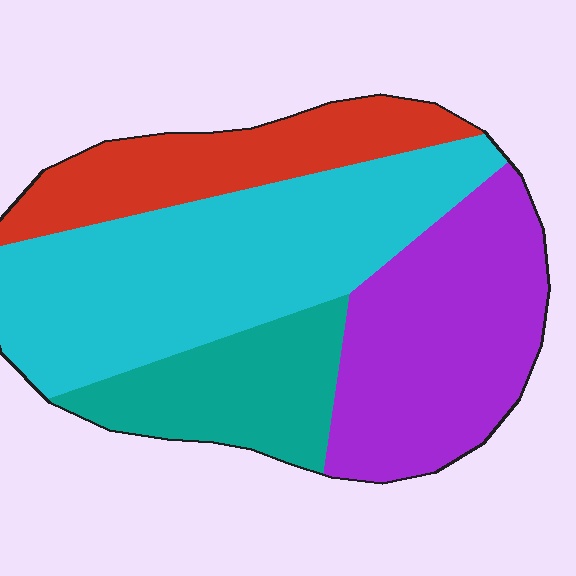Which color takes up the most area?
Cyan, at roughly 40%.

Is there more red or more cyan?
Cyan.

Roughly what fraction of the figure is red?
Red takes up about one sixth (1/6) of the figure.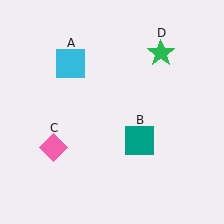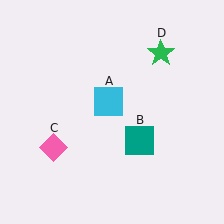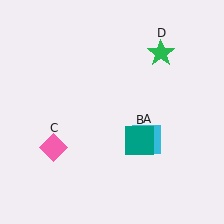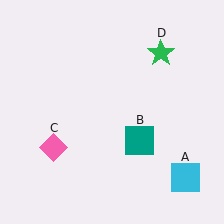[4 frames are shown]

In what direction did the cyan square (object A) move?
The cyan square (object A) moved down and to the right.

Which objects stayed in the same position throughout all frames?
Teal square (object B) and pink diamond (object C) and green star (object D) remained stationary.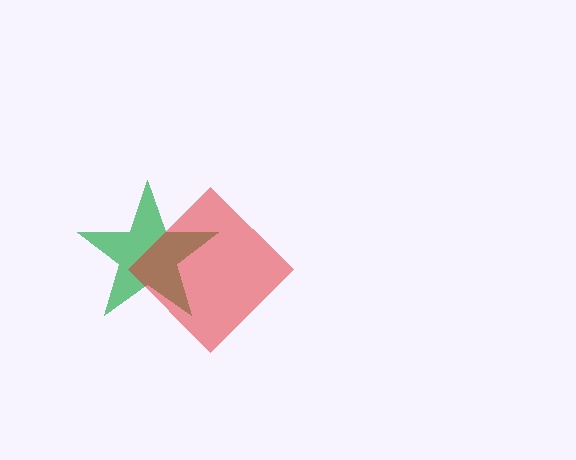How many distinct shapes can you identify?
There are 2 distinct shapes: a green star, a red diamond.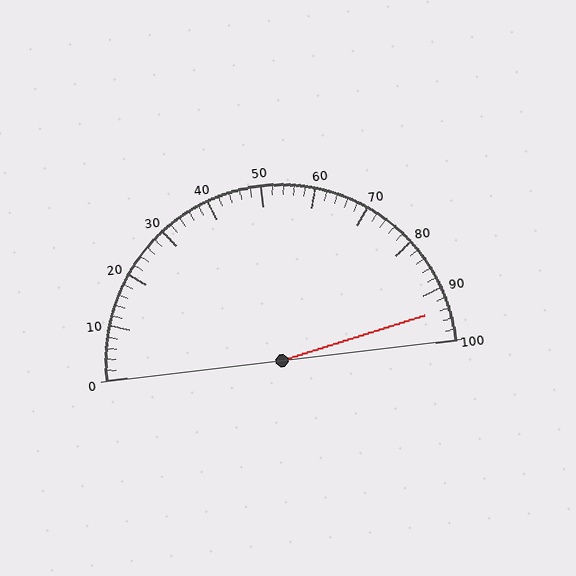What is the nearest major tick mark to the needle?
The nearest major tick mark is 90.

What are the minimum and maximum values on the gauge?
The gauge ranges from 0 to 100.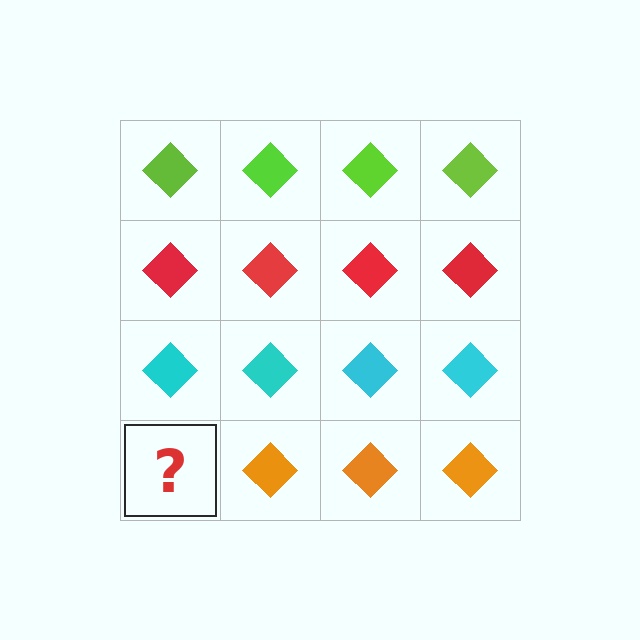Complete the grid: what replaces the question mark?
The question mark should be replaced with an orange diamond.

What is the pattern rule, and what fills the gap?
The rule is that each row has a consistent color. The gap should be filled with an orange diamond.